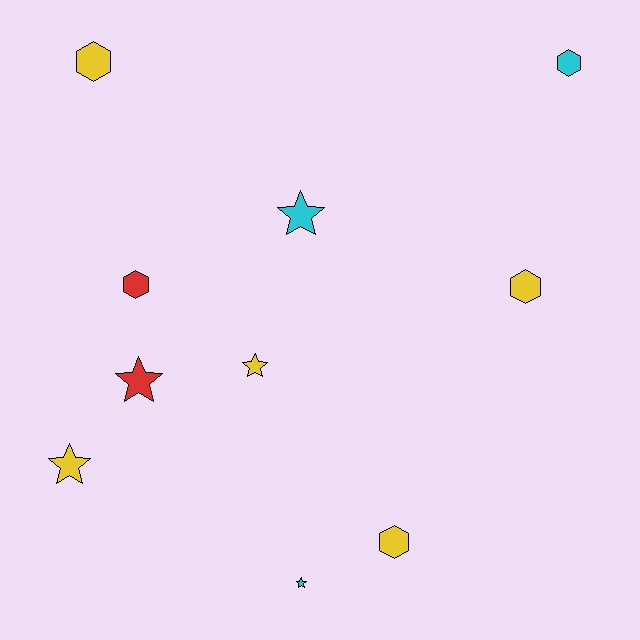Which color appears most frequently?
Yellow, with 5 objects.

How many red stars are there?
There is 1 red star.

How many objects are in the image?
There are 10 objects.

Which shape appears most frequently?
Star, with 5 objects.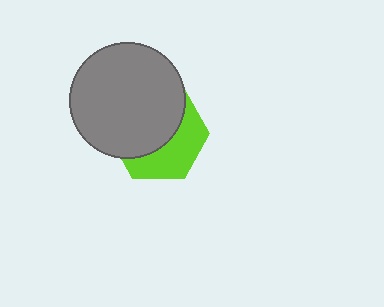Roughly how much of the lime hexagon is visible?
A small part of it is visible (roughly 43%).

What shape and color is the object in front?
The object in front is a gray circle.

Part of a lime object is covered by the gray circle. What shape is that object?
It is a hexagon.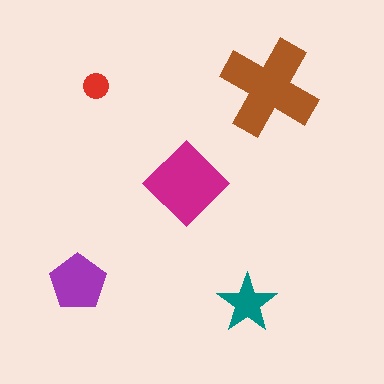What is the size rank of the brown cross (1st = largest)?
1st.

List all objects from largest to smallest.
The brown cross, the magenta diamond, the purple pentagon, the teal star, the red circle.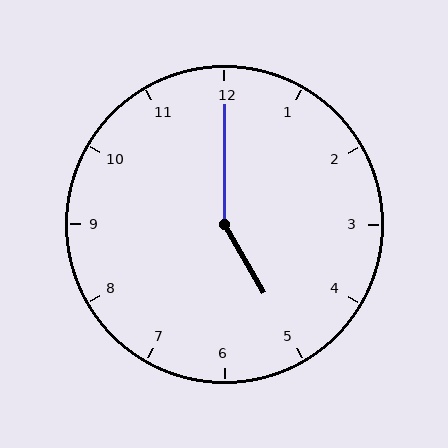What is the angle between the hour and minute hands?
Approximately 150 degrees.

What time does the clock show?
5:00.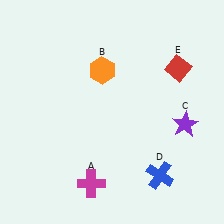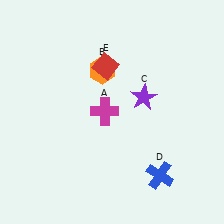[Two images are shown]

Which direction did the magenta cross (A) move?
The magenta cross (A) moved up.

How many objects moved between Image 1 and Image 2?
3 objects moved between the two images.